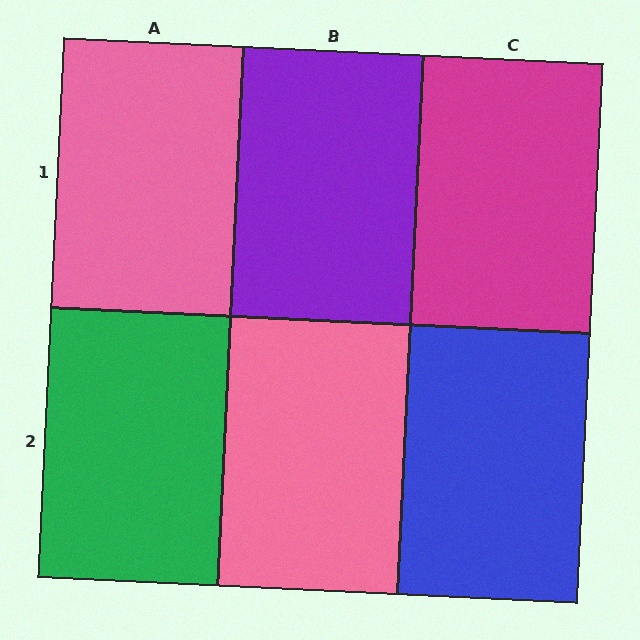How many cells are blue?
1 cell is blue.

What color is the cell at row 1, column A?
Pink.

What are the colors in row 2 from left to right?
Green, pink, blue.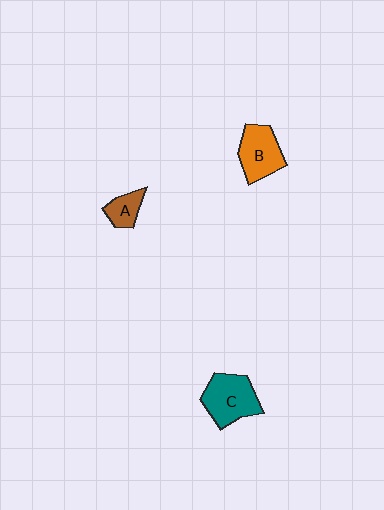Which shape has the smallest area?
Shape A (brown).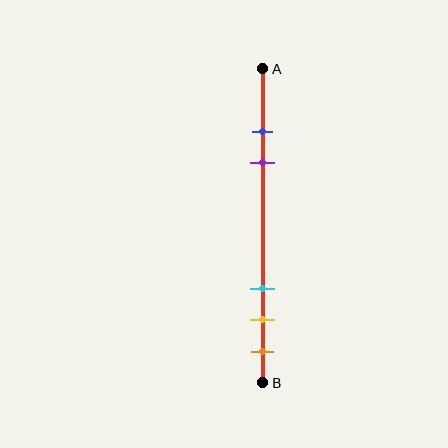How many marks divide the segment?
There are 5 marks dividing the segment.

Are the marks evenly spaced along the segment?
No, the marks are not evenly spaced.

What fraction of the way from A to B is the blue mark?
The blue mark is approximately 20% (0.2) of the way from A to B.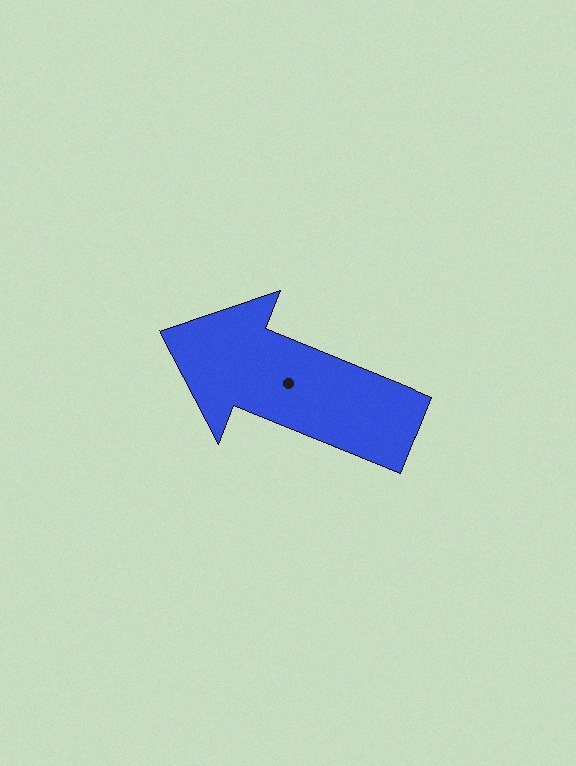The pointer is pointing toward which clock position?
Roughly 10 o'clock.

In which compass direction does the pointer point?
West.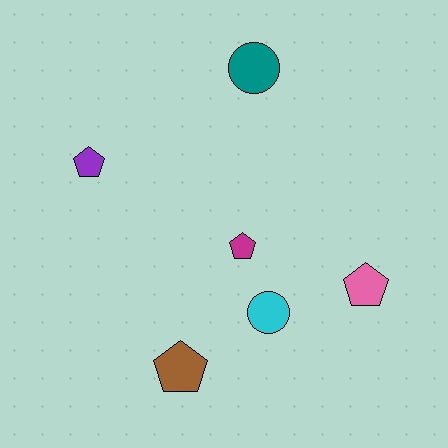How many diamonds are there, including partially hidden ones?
There are no diamonds.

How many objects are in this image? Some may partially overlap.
There are 6 objects.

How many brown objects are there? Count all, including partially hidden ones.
There is 1 brown object.